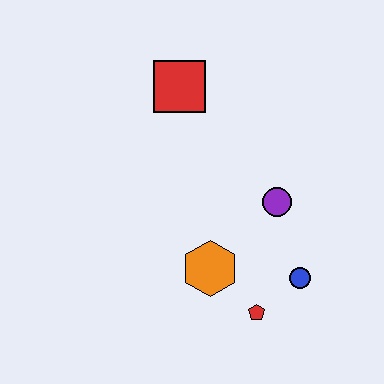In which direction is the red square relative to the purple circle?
The red square is above the purple circle.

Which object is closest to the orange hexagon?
The red pentagon is closest to the orange hexagon.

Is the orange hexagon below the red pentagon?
No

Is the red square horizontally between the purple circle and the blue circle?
No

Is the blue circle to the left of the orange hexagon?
No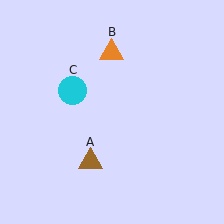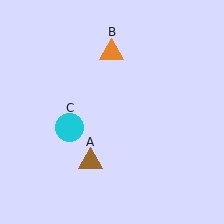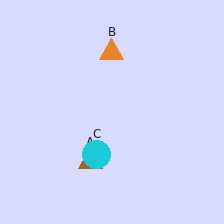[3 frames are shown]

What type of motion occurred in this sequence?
The cyan circle (object C) rotated counterclockwise around the center of the scene.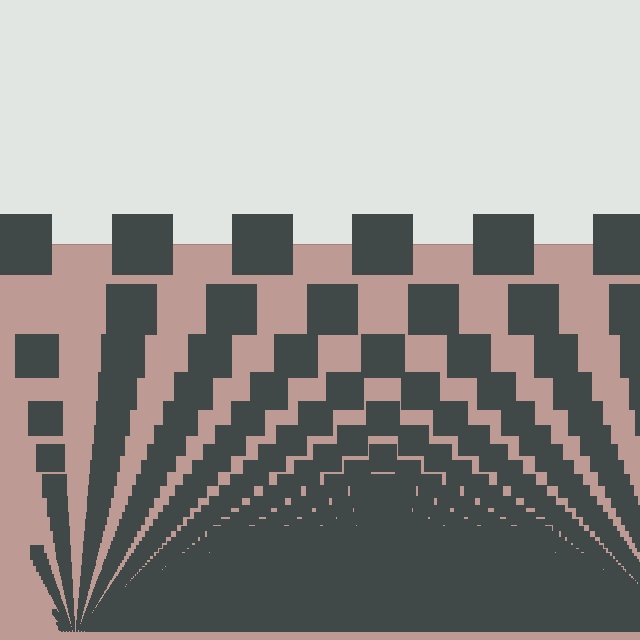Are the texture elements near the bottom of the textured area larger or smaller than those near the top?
Smaller. The gradient is inverted — elements near the bottom are smaller and denser.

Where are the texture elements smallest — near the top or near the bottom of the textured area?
Near the bottom.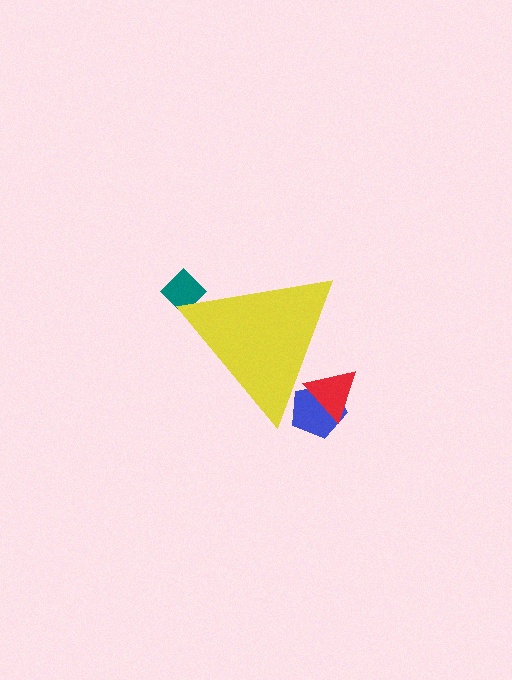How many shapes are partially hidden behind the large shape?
3 shapes are partially hidden.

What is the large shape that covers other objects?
A yellow triangle.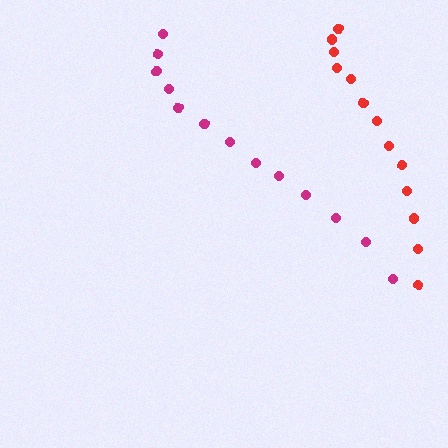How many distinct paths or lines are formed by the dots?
There are 2 distinct paths.